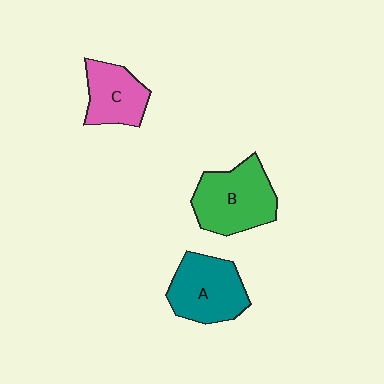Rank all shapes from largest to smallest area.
From largest to smallest: B (green), A (teal), C (pink).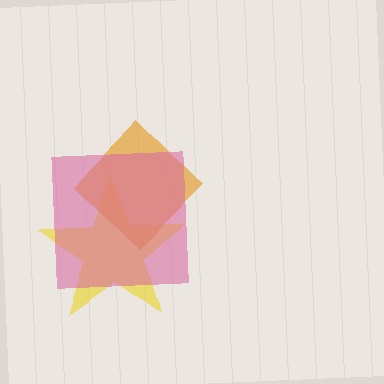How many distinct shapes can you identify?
There are 3 distinct shapes: a yellow star, an orange diamond, a pink square.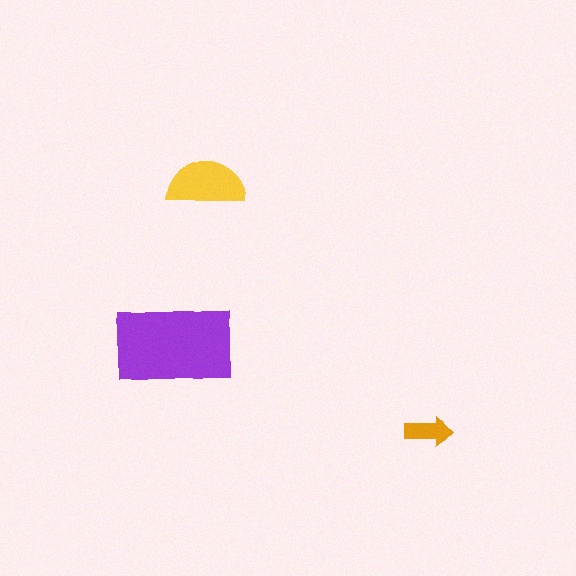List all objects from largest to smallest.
The purple rectangle, the yellow semicircle, the orange arrow.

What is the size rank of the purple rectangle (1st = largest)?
1st.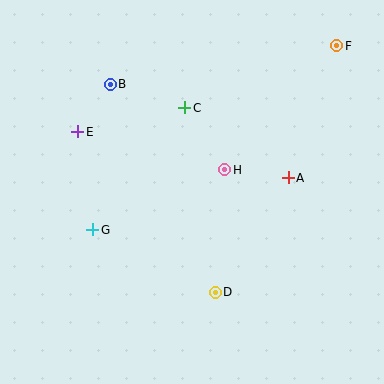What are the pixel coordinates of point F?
Point F is at (337, 46).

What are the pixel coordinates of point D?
Point D is at (215, 292).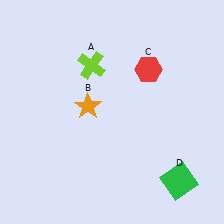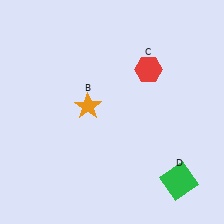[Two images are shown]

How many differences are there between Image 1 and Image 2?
There is 1 difference between the two images.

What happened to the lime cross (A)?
The lime cross (A) was removed in Image 2. It was in the top-left area of Image 1.